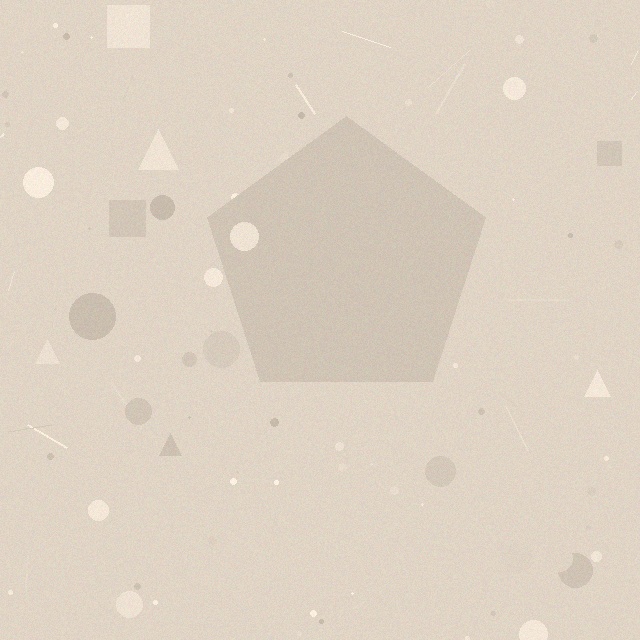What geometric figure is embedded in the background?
A pentagon is embedded in the background.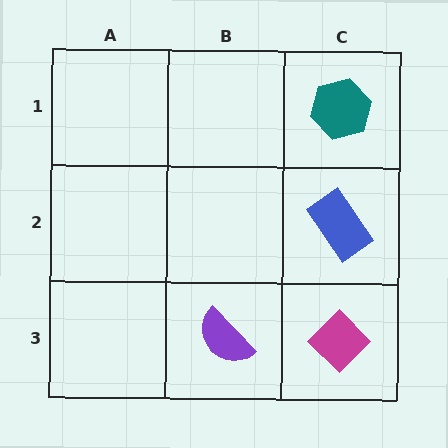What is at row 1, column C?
A teal hexagon.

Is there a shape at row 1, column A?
No, that cell is empty.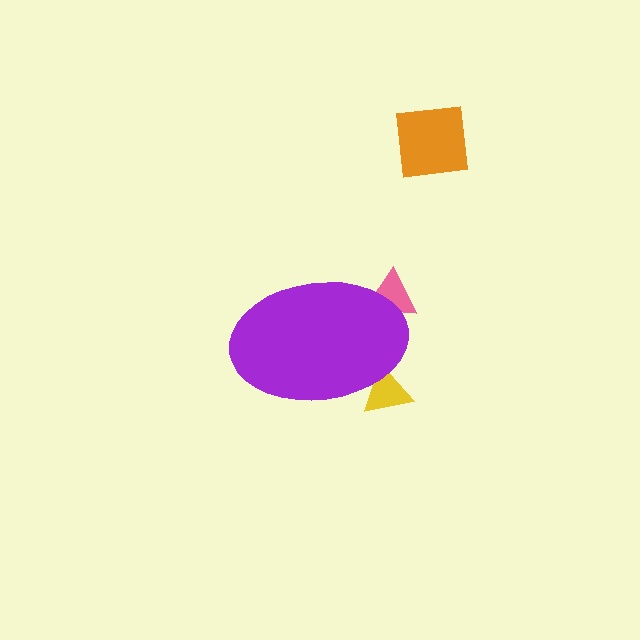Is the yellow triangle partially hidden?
Yes, the yellow triangle is partially hidden behind the purple ellipse.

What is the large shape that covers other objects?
A purple ellipse.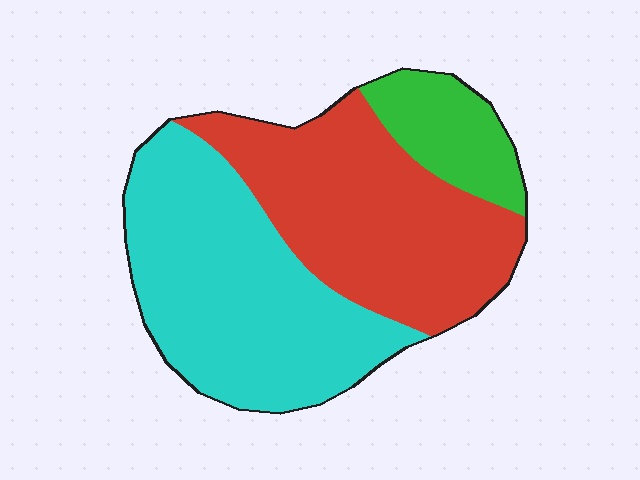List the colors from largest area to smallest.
From largest to smallest: cyan, red, green.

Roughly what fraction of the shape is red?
Red covers around 40% of the shape.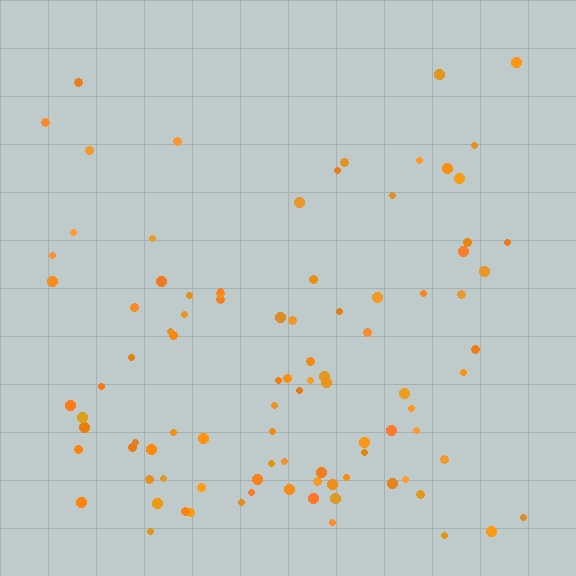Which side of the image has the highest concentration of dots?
The bottom.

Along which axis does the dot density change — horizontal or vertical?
Vertical.